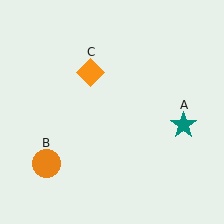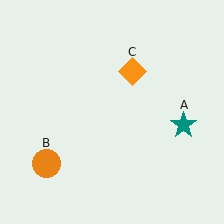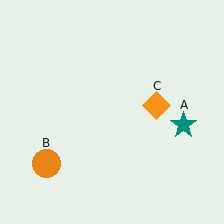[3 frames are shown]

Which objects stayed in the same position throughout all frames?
Teal star (object A) and orange circle (object B) remained stationary.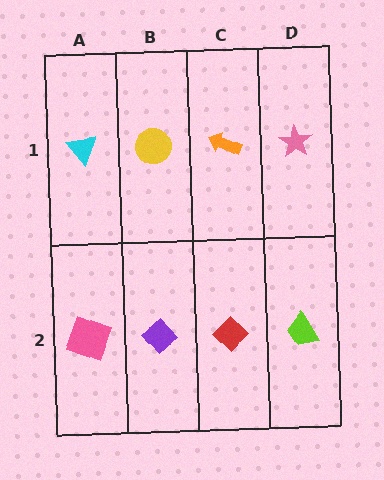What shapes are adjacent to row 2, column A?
A cyan triangle (row 1, column A), a purple diamond (row 2, column B).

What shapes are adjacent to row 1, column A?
A pink square (row 2, column A), a yellow circle (row 1, column B).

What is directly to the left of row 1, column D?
An orange arrow.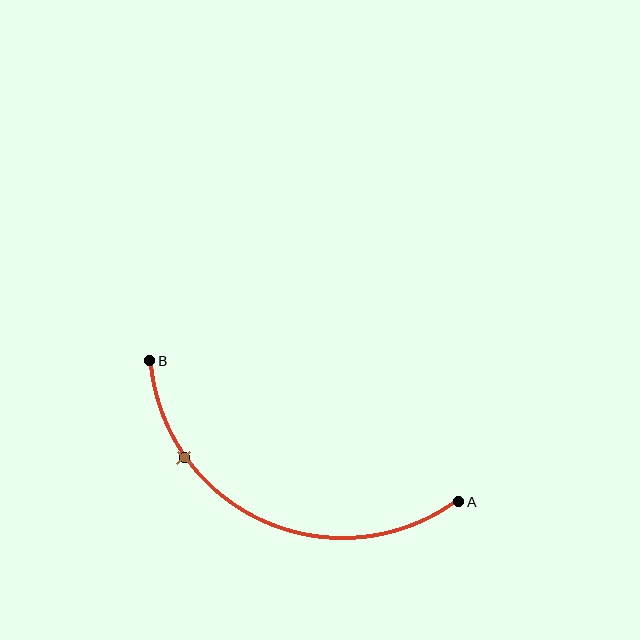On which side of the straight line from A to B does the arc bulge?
The arc bulges below the straight line connecting A and B.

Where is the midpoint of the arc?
The arc midpoint is the point on the curve farthest from the straight line joining A and B. It sits below that line.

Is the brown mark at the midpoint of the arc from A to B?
No. The brown mark lies on the arc but is closer to endpoint B. The arc midpoint would be at the point on the curve equidistant along the arc from both A and B.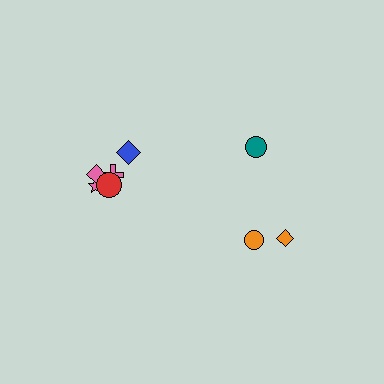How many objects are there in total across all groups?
There are 8 objects.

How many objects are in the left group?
There are 5 objects.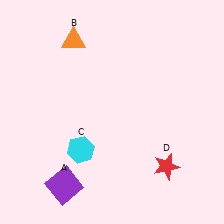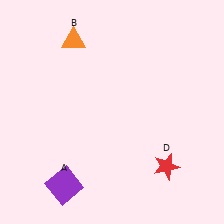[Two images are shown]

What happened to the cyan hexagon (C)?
The cyan hexagon (C) was removed in Image 2. It was in the bottom-left area of Image 1.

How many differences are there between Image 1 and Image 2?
There is 1 difference between the two images.